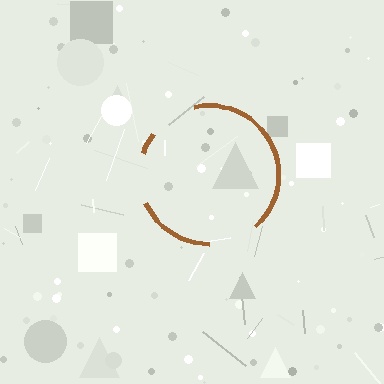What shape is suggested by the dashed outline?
The dashed outline suggests a circle.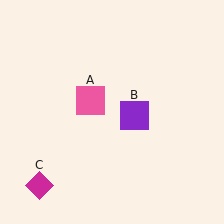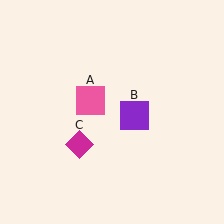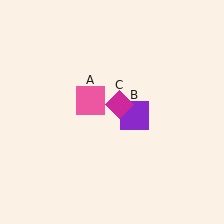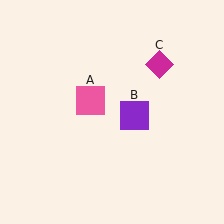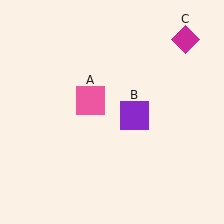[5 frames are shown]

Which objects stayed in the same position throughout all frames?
Pink square (object A) and purple square (object B) remained stationary.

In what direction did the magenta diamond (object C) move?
The magenta diamond (object C) moved up and to the right.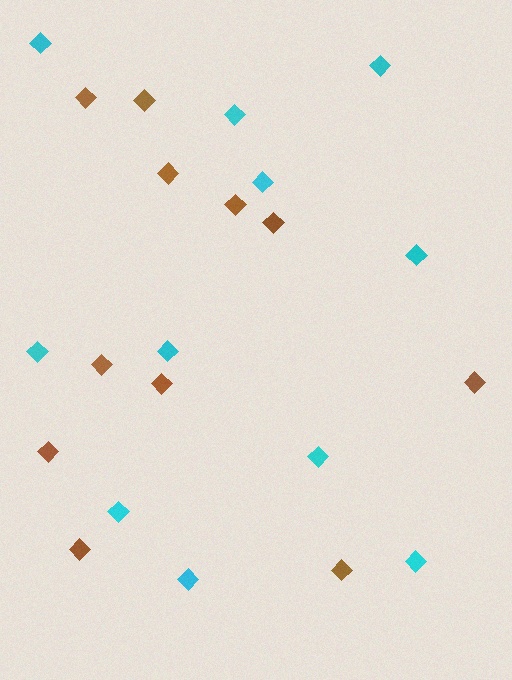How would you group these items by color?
There are 2 groups: one group of brown diamonds (11) and one group of cyan diamonds (11).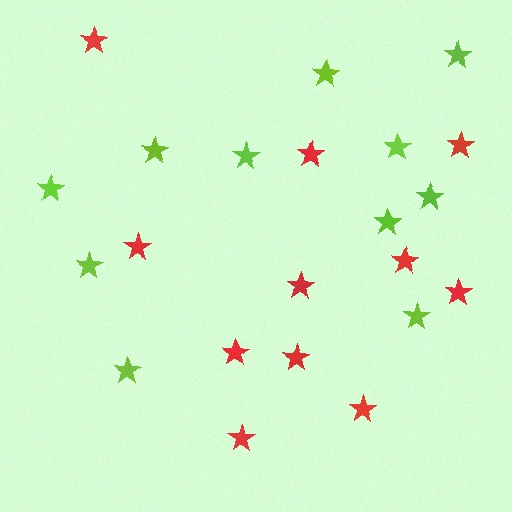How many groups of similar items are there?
There are 2 groups: one group of red stars (11) and one group of lime stars (11).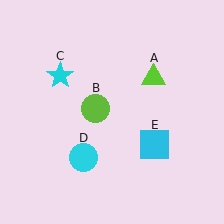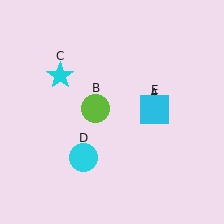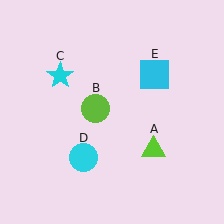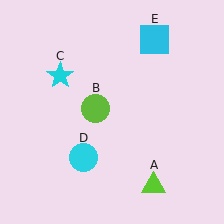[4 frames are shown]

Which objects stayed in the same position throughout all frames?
Lime circle (object B) and cyan star (object C) and cyan circle (object D) remained stationary.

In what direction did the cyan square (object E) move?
The cyan square (object E) moved up.